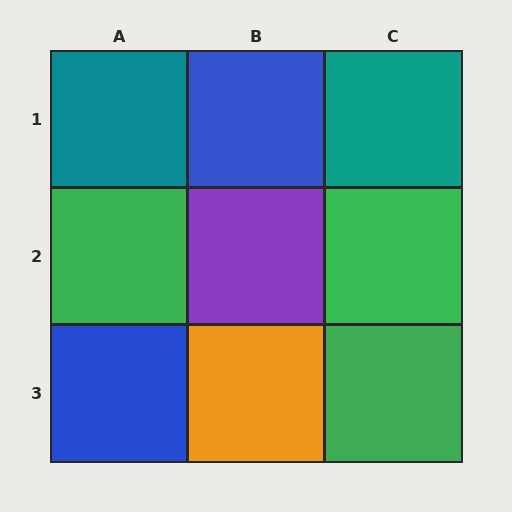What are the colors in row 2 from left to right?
Green, purple, green.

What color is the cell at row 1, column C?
Teal.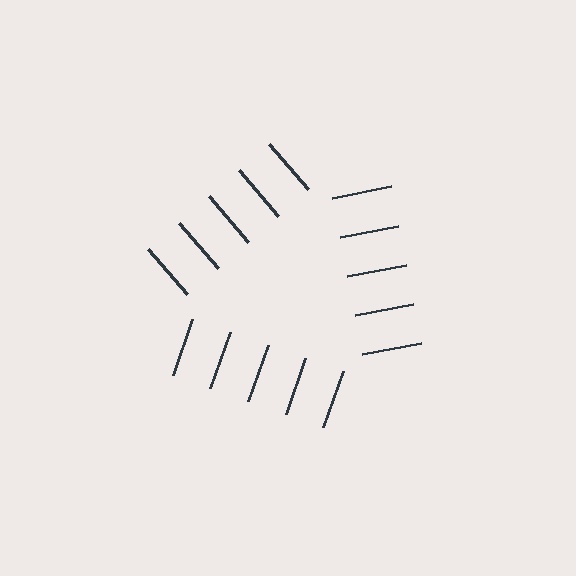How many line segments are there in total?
15 — 5 along each of the 3 edges.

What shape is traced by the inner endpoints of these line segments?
An illusory triangle — the line segments terminate on its edges but no continuous stroke is drawn.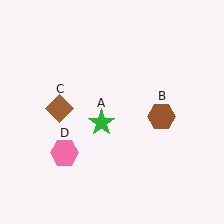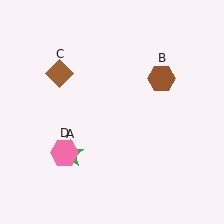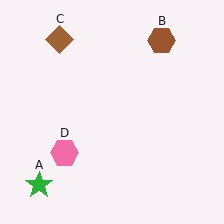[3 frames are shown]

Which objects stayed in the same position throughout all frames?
Pink hexagon (object D) remained stationary.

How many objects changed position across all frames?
3 objects changed position: green star (object A), brown hexagon (object B), brown diamond (object C).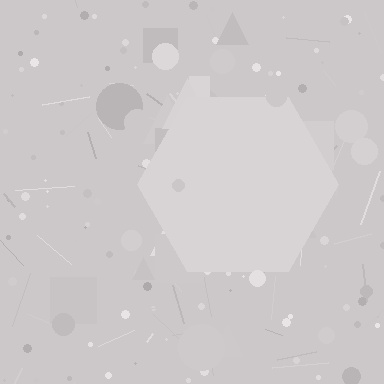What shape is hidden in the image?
A hexagon is hidden in the image.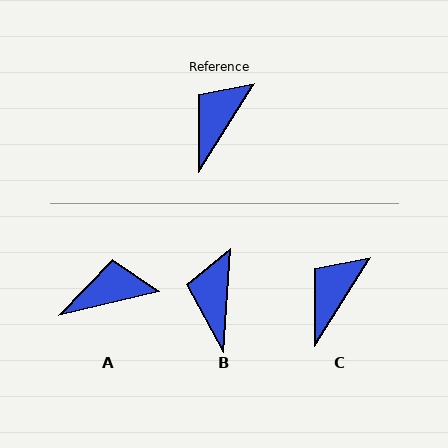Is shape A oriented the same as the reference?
No, it is off by about 45 degrees.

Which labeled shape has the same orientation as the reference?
C.